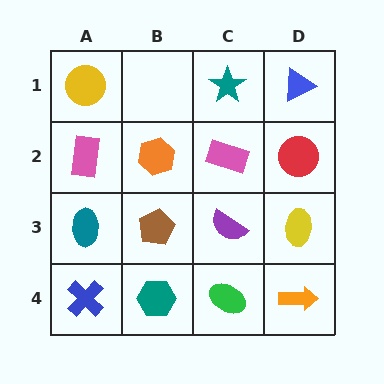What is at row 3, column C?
A purple semicircle.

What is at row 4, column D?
An orange arrow.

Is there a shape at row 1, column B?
No, that cell is empty.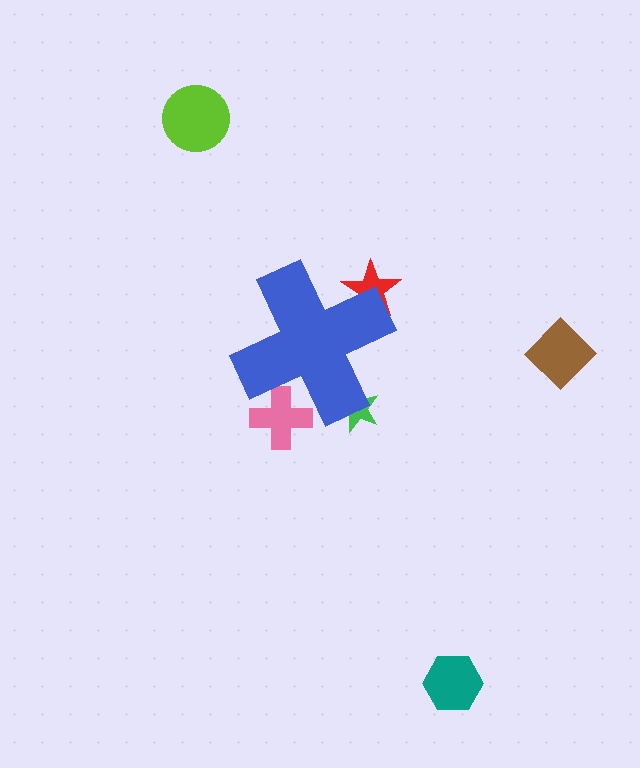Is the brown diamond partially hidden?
No, the brown diamond is fully visible.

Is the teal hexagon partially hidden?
No, the teal hexagon is fully visible.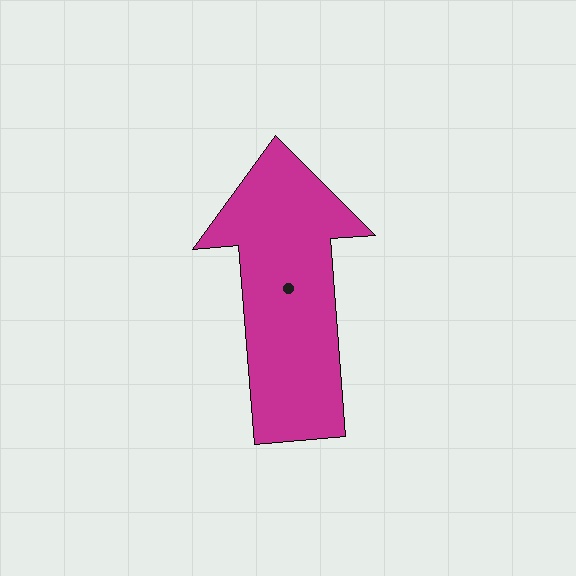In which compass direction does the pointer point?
North.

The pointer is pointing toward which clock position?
Roughly 12 o'clock.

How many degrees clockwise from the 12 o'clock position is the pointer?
Approximately 355 degrees.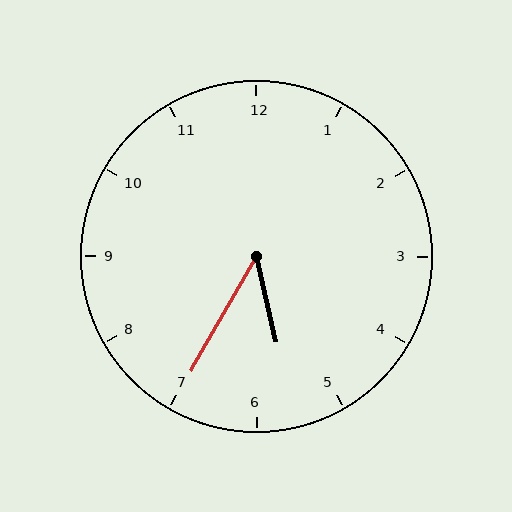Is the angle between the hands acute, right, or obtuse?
It is acute.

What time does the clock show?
5:35.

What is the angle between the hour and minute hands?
Approximately 42 degrees.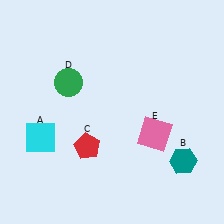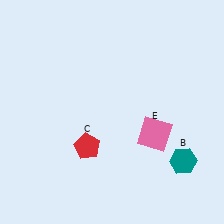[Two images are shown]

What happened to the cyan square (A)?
The cyan square (A) was removed in Image 2. It was in the bottom-left area of Image 1.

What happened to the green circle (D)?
The green circle (D) was removed in Image 2. It was in the top-left area of Image 1.